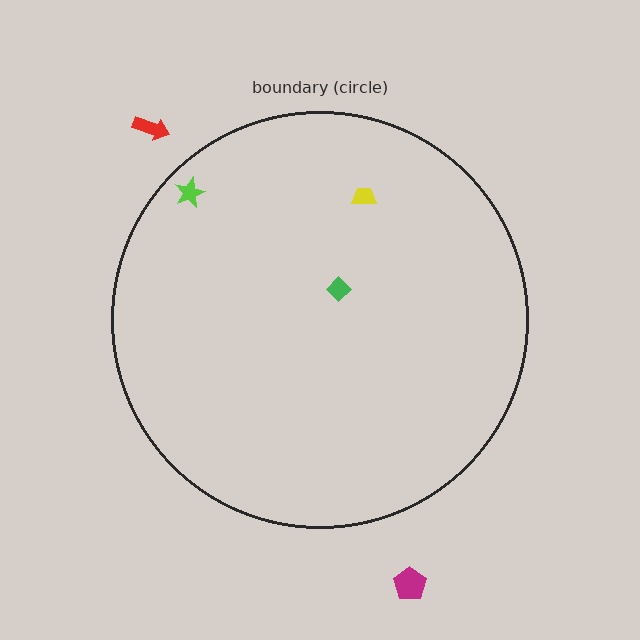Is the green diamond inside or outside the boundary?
Inside.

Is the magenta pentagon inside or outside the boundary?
Outside.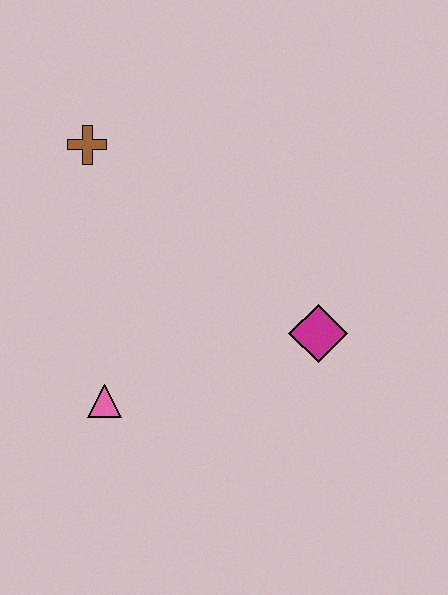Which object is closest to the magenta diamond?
The pink triangle is closest to the magenta diamond.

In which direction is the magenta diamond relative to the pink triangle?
The magenta diamond is to the right of the pink triangle.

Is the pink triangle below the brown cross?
Yes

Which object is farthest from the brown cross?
The magenta diamond is farthest from the brown cross.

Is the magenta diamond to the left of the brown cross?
No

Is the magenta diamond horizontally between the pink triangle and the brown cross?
No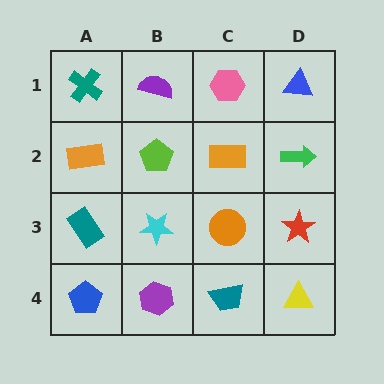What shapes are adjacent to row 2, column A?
A teal cross (row 1, column A), a teal rectangle (row 3, column A), a lime pentagon (row 2, column B).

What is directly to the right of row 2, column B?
An orange rectangle.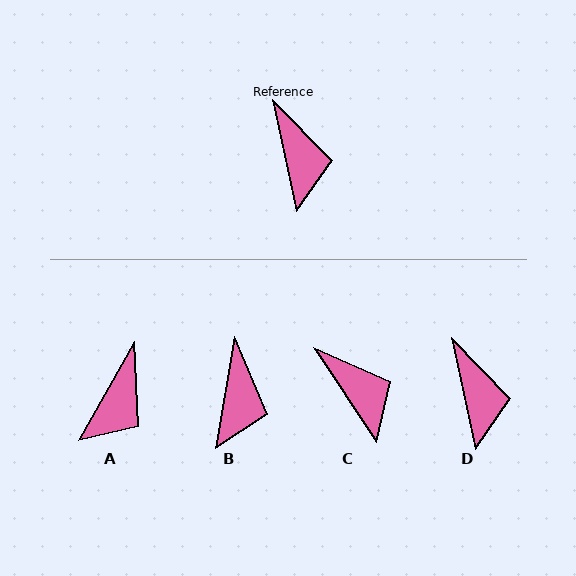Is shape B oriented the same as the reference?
No, it is off by about 22 degrees.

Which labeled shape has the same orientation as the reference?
D.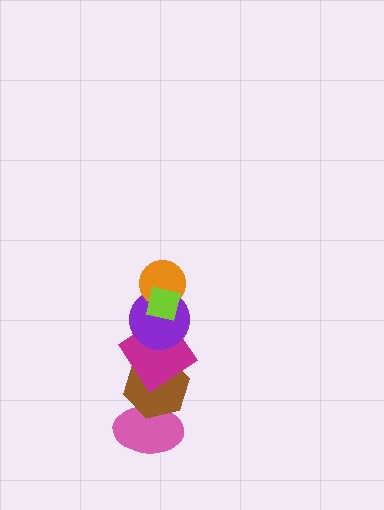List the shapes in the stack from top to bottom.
From top to bottom: the lime square, the orange circle, the purple circle, the magenta diamond, the brown hexagon, the pink ellipse.